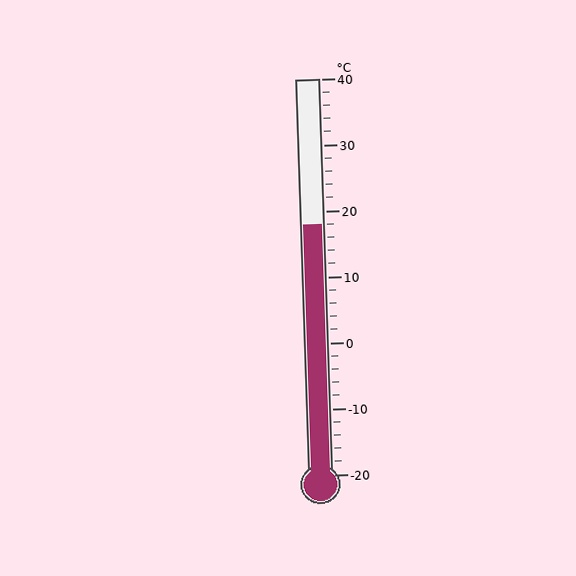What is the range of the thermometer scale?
The thermometer scale ranges from -20°C to 40°C.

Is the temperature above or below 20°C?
The temperature is below 20°C.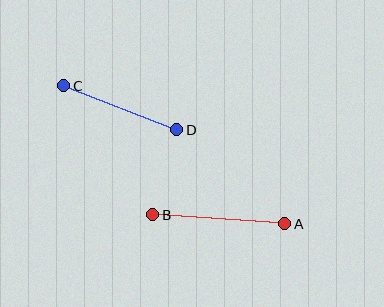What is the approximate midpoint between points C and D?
The midpoint is at approximately (120, 108) pixels.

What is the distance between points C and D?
The distance is approximately 121 pixels.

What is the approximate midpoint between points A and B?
The midpoint is at approximately (219, 219) pixels.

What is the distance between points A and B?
The distance is approximately 132 pixels.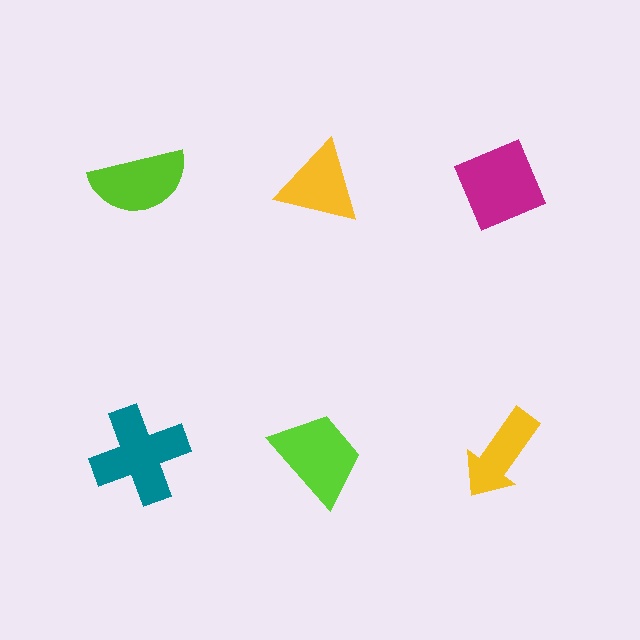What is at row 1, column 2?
A yellow triangle.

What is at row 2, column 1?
A teal cross.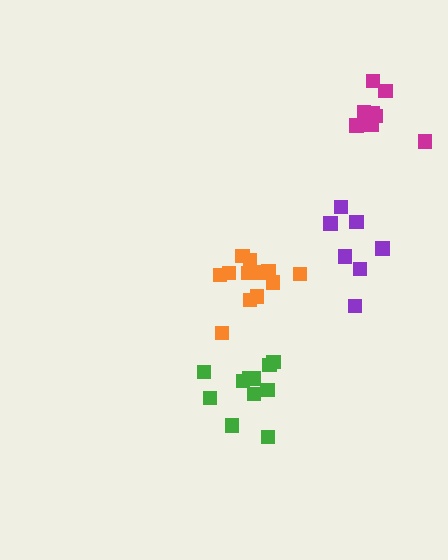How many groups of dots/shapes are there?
There are 4 groups.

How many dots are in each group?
Group 1: 11 dots, Group 2: 9 dots, Group 3: 12 dots, Group 4: 7 dots (39 total).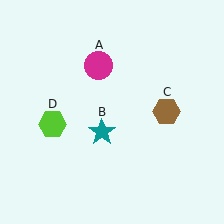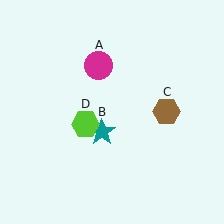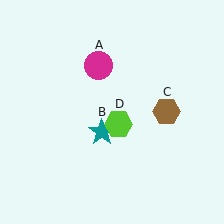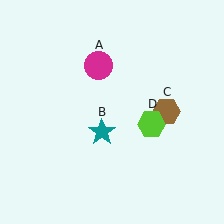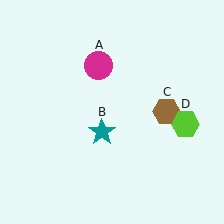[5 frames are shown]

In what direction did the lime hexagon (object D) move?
The lime hexagon (object D) moved right.